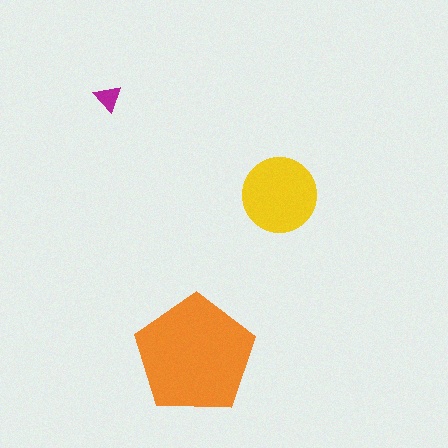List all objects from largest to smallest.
The orange pentagon, the yellow circle, the magenta triangle.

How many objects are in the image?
There are 3 objects in the image.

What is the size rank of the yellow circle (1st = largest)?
2nd.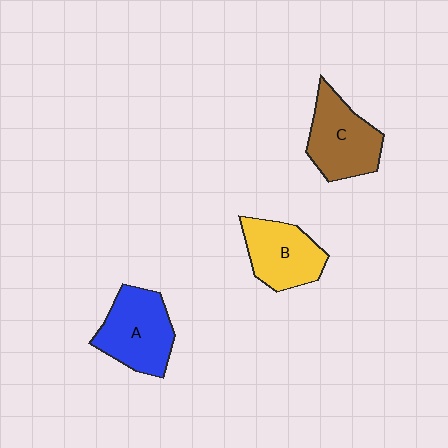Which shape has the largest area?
Shape A (blue).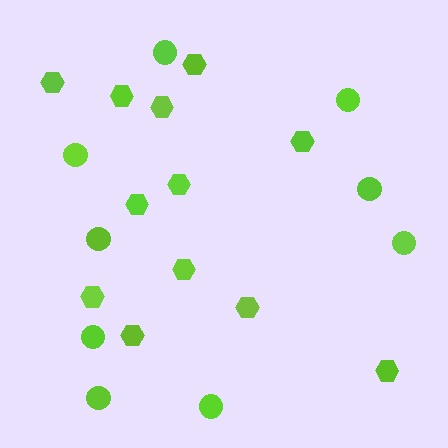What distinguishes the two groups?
There are 2 groups: one group of hexagons (12) and one group of circles (9).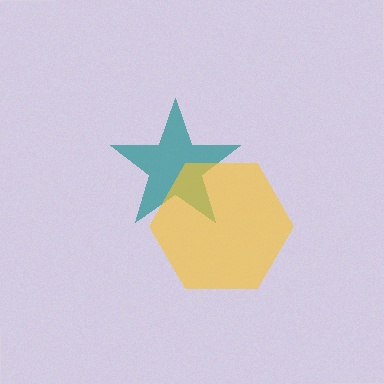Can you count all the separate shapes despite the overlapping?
Yes, there are 2 separate shapes.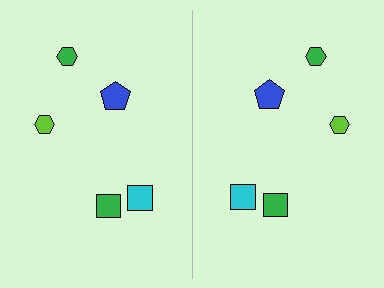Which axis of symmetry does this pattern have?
The pattern has a vertical axis of symmetry running through the center of the image.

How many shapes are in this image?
There are 10 shapes in this image.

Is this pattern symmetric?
Yes, this pattern has bilateral (reflection) symmetry.